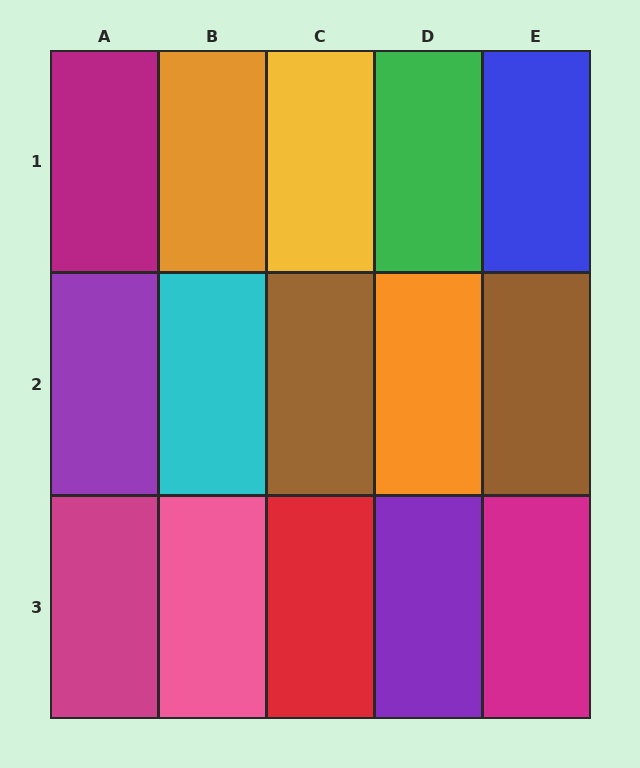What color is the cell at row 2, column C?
Brown.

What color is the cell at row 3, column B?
Pink.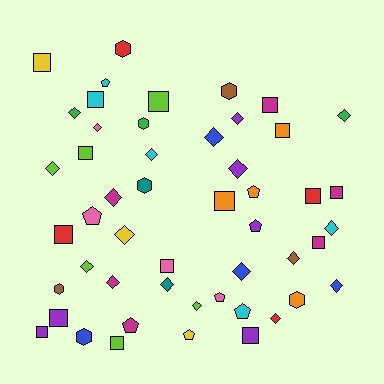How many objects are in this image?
There are 50 objects.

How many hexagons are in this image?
There are 7 hexagons.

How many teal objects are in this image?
There are 2 teal objects.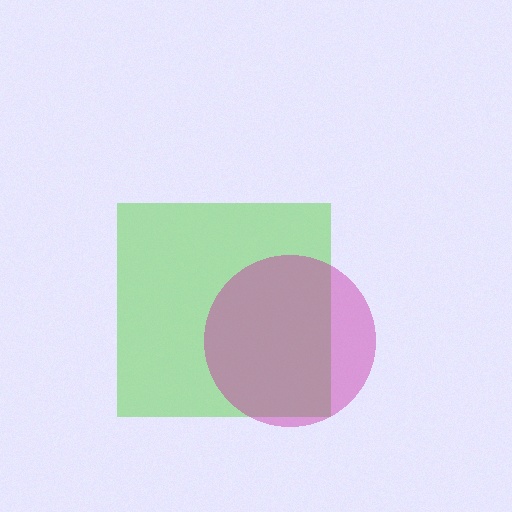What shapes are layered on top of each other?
The layered shapes are: a lime square, a magenta circle.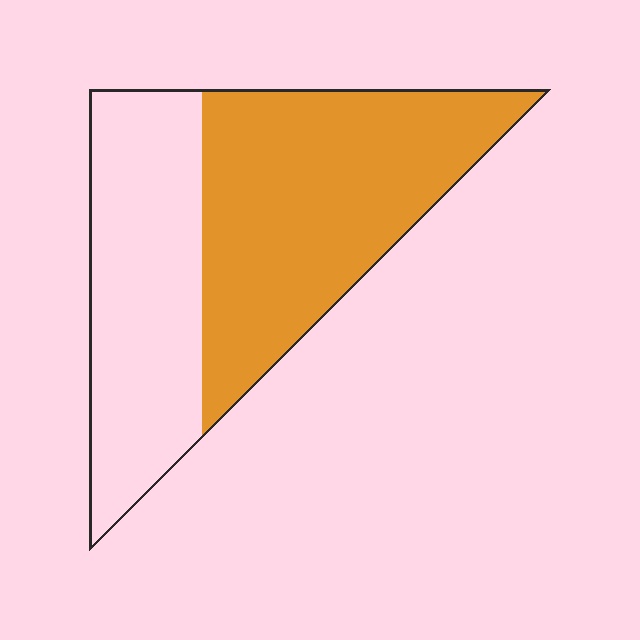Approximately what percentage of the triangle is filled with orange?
Approximately 55%.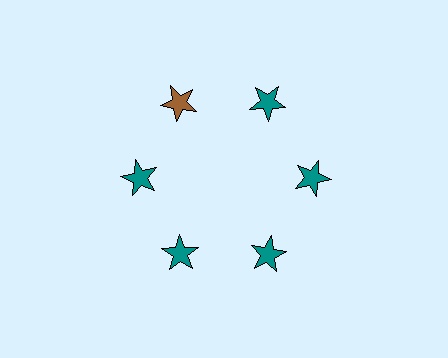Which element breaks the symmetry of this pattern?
The brown star at roughly the 11 o'clock position breaks the symmetry. All other shapes are teal stars.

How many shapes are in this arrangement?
There are 6 shapes arranged in a ring pattern.